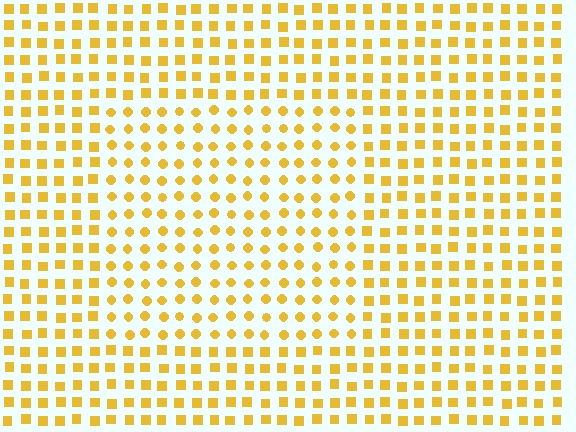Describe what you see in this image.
The image is filled with small yellow elements arranged in a uniform grid. A rectangle-shaped region contains circles, while the surrounding area contains squares. The boundary is defined purely by the change in element shape.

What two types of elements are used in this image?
The image uses circles inside the rectangle region and squares outside it.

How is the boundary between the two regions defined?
The boundary is defined by a change in element shape: circles inside vs. squares outside. All elements share the same color and spacing.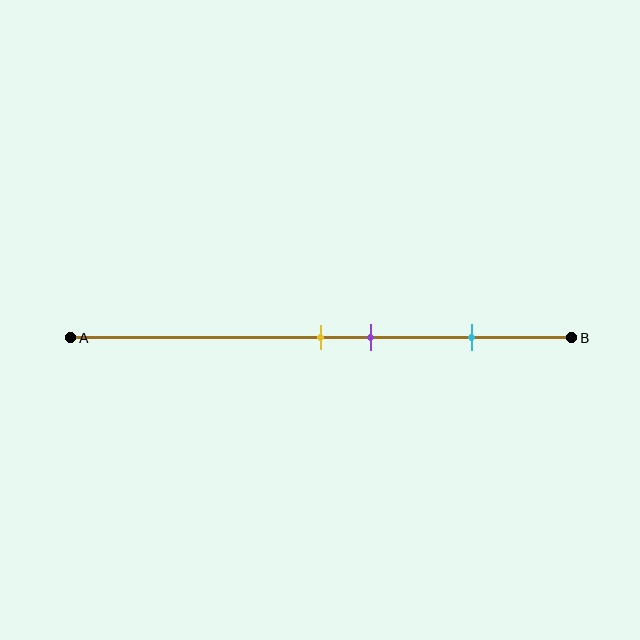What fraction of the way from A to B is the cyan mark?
The cyan mark is approximately 80% (0.8) of the way from A to B.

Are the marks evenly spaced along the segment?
No, the marks are not evenly spaced.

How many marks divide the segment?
There are 3 marks dividing the segment.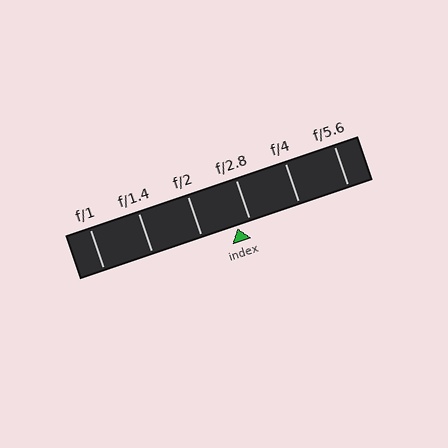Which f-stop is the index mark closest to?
The index mark is closest to f/2.8.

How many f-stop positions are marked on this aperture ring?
There are 6 f-stop positions marked.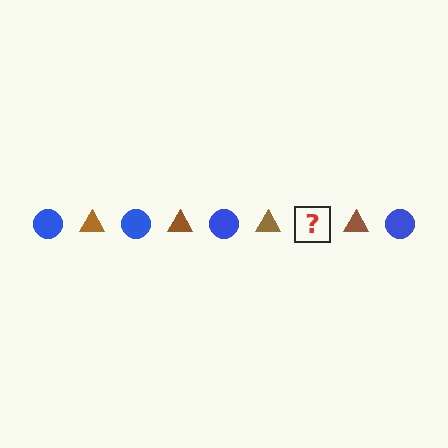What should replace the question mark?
The question mark should be replaced with a blue circle.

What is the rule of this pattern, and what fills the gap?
The rule is that the pattern alternates between blue circle and brown triangle. The gap should be filled with a blue circle.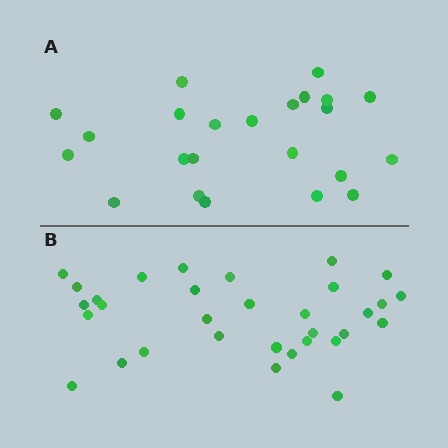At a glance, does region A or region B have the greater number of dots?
Region B (the bottom region) has more dots.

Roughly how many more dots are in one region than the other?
Region B has roughly 8 or so more dots than region A.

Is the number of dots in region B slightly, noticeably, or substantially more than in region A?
Region B has noticeably more, but not dramatically so. The ratio is roughly 1.4 to 1.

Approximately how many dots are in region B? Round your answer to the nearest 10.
About 30 dots. (The exact count is 32, which rounds to 30.)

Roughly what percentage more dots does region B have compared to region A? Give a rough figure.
About 40% more.